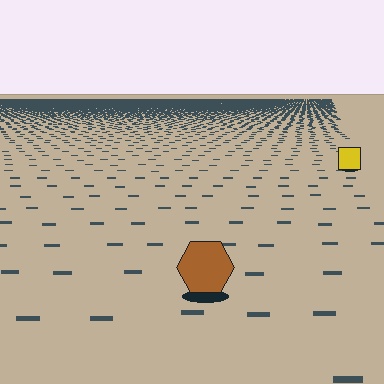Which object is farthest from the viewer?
The yellow square is farthest from the viewer. It appears smaller and the ground texture around it is denser.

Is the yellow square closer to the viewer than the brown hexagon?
No. The brown hexagon is closer — you can tell from the texture gradient: the ground texture is coarser near it.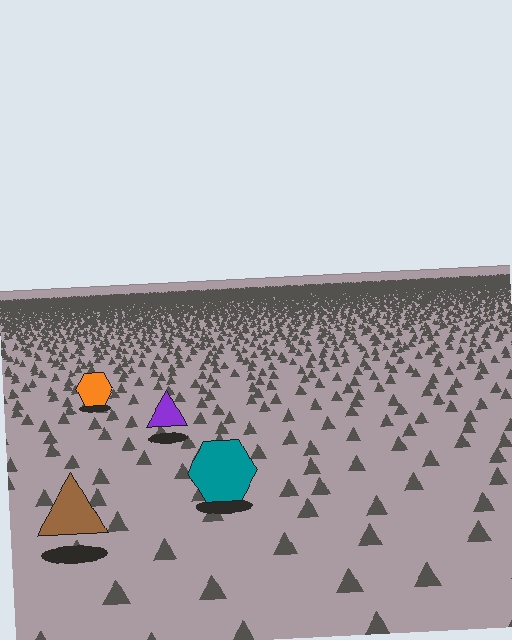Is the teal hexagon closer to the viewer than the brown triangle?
No. The brown triangle is closer — you can tell from the texture gradient: the ground texture is coarser near it.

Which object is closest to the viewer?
The brown triangle is closest. The texture marks near it are larger and more spread out.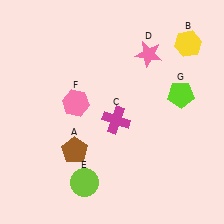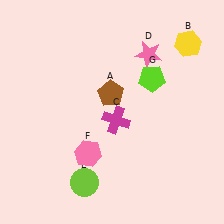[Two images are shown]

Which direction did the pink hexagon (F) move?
The pink hexagon (F) moved down.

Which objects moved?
The objects that moved are: the brown pentagon (A), the pink hexagon (F), the lime pentagon (G).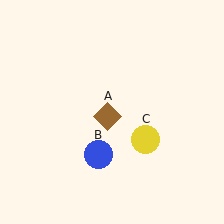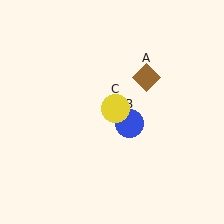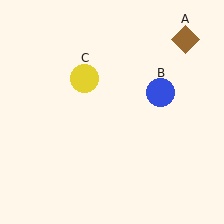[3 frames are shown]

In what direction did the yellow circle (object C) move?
The yellow circle (object C) moved up and to the left.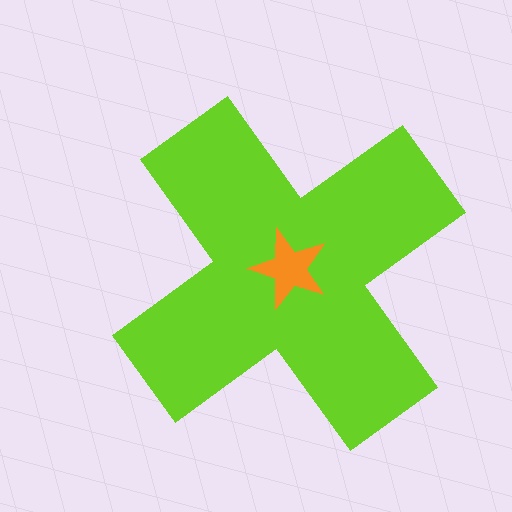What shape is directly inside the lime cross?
The orange star.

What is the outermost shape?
The lime cross.